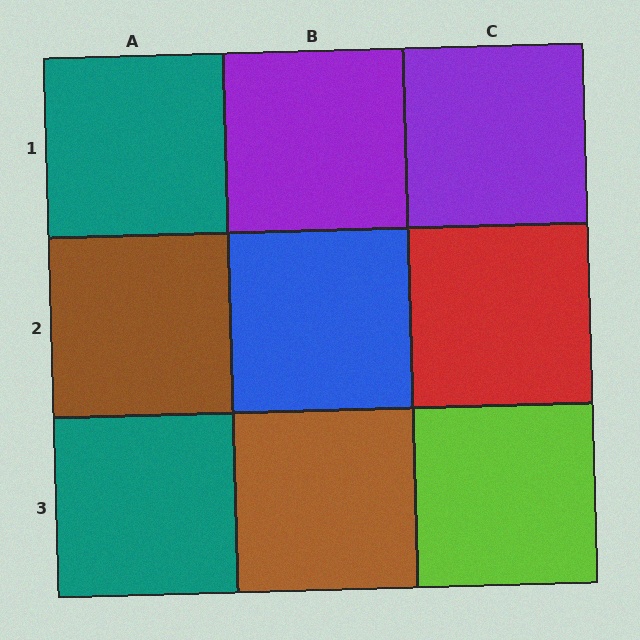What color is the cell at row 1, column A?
Teal.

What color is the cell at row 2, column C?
Red.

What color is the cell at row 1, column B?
Purple.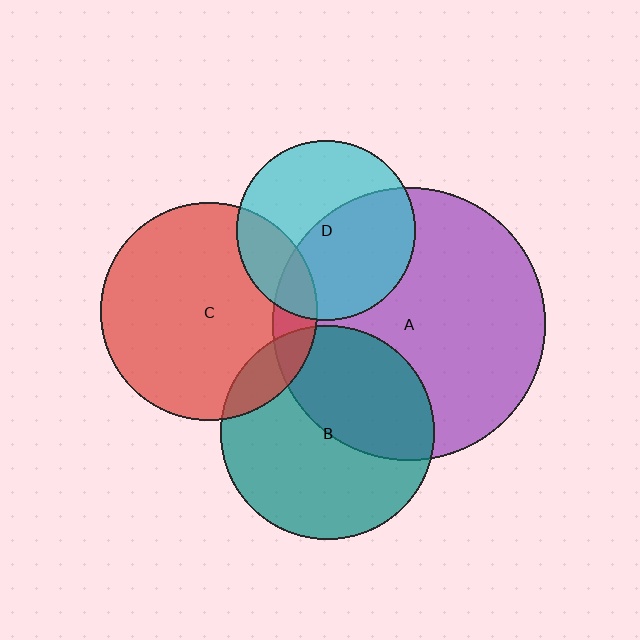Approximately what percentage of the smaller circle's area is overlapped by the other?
Approximately 50%.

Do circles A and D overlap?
Yes.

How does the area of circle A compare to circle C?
Approximately 1.6 times.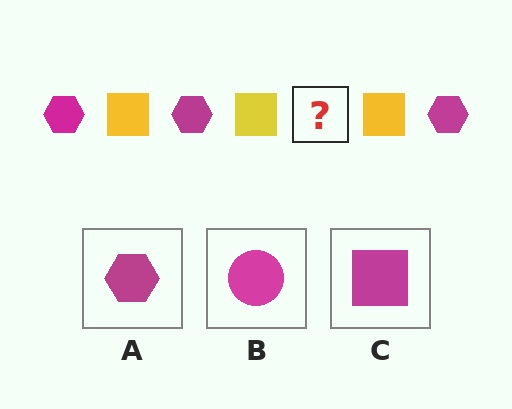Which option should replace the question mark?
Option A.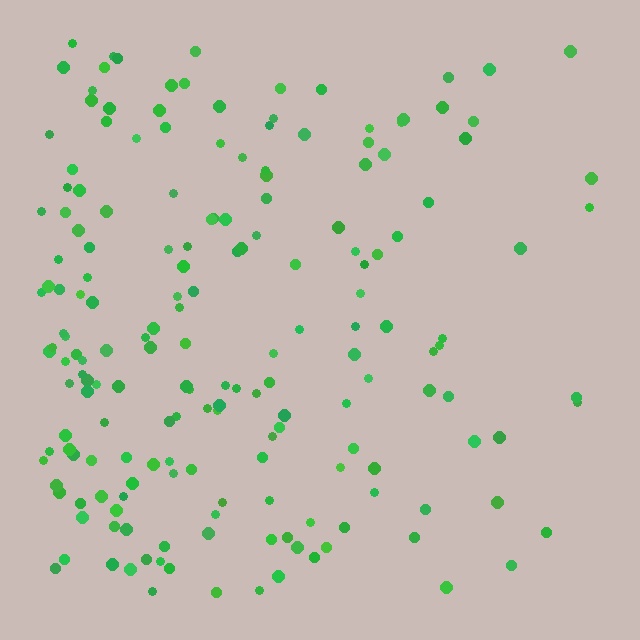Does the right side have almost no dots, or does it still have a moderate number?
Still a moderate number, just noticeably fewer than the left.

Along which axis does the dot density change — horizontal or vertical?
Horizontal.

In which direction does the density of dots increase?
From right to left, with the left side densest.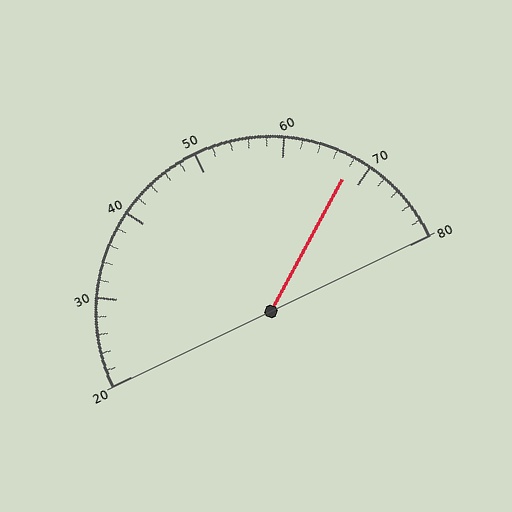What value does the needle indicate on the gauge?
The needle indicates approximately 68.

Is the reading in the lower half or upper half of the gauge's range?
The reading is in the upper half of the range (20 to 80).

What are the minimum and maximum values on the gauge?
The gauge ranges from 20 to 80.